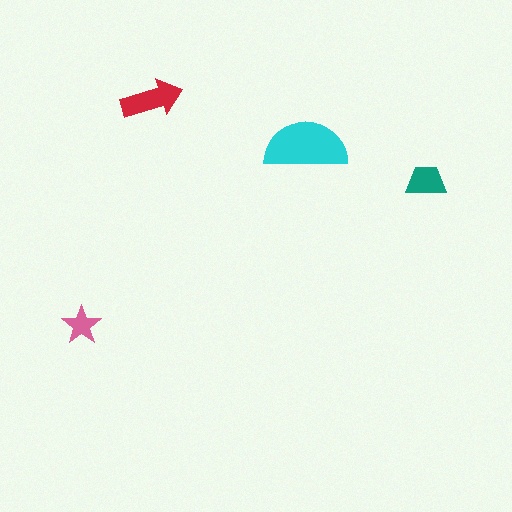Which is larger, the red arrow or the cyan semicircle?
The cyan semicircle.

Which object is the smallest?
The pink star.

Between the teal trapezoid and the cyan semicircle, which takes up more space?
The cyan semicircle.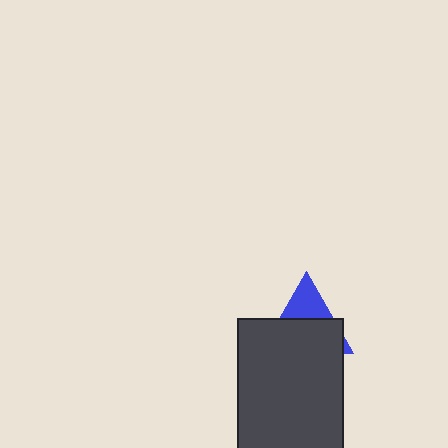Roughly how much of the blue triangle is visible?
A small part of it is visible (roughly 34%).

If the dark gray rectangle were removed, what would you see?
You would see the complete blue triangle.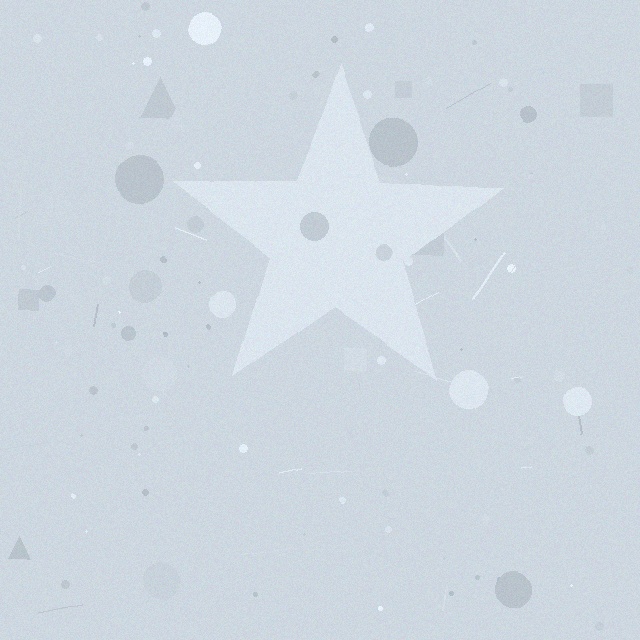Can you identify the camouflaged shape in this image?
The camouflaged shape is a star.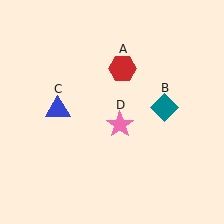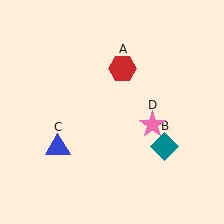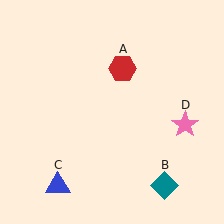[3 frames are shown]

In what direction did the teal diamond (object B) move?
The teal diamond (object B) moved down.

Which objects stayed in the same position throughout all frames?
Red hexagon (object A) remained stationary.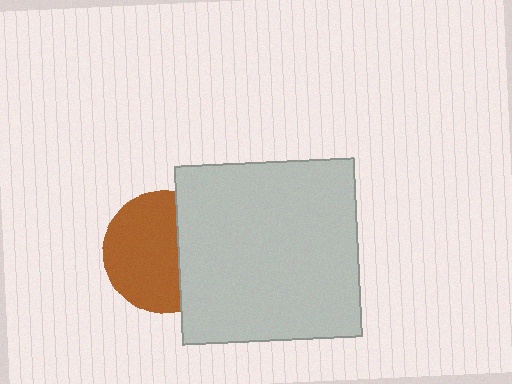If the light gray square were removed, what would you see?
You would see the complete brown circle.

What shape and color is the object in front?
The object in front is a light gray square.